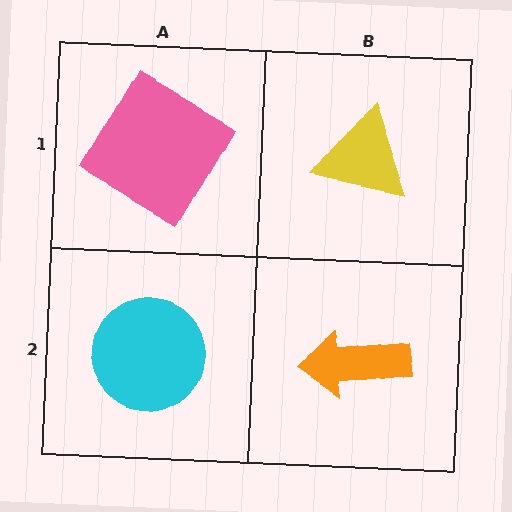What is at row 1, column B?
A yellow triangle.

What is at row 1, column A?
A pink square.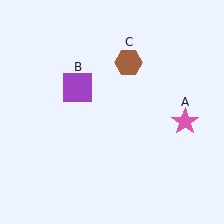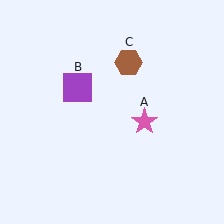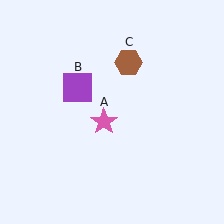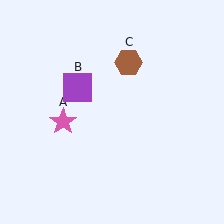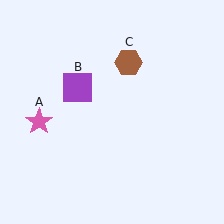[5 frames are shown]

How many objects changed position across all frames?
1 object changed position: pink star (object A).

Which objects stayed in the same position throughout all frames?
Purple square (object B) and brown hexagon (object C) remained stationary.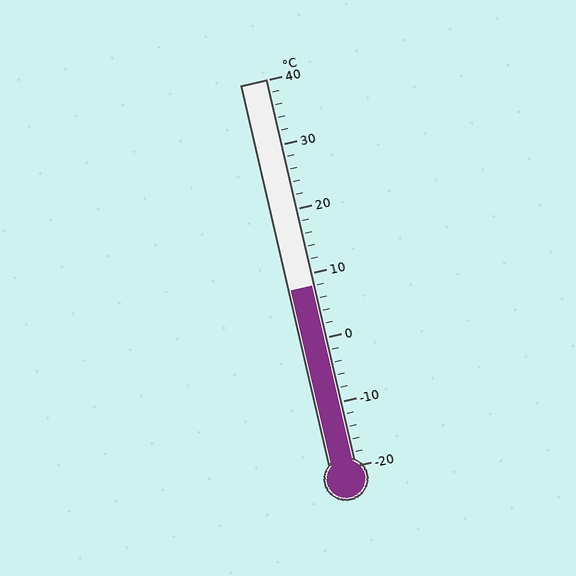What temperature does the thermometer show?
The thermometer shows approximately 8°C.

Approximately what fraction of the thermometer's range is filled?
The thermometer is filled to approximately 45% of its range.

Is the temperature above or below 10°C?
The temperature is below 10°C.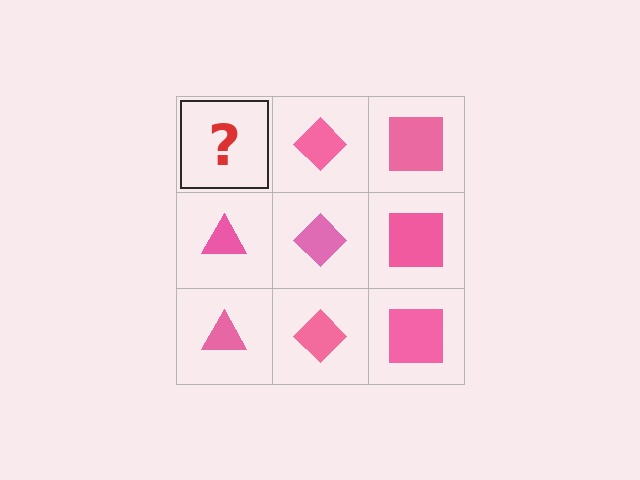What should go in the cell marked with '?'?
The missing cell should contain a pink triangle.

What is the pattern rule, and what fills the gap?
The rule is that each column has a consistent shape. The gap should be filled with a pink triangle.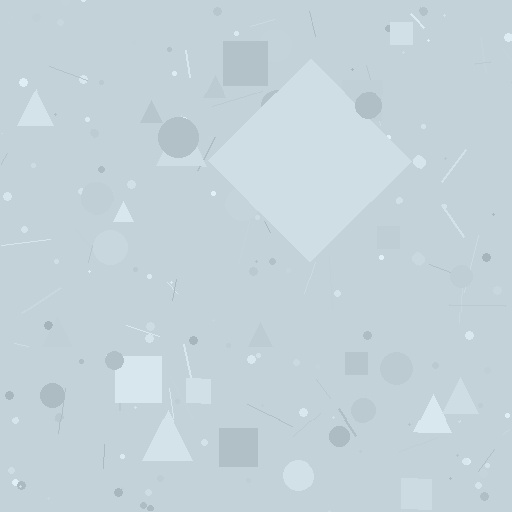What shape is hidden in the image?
A diamond is hidden in the image.